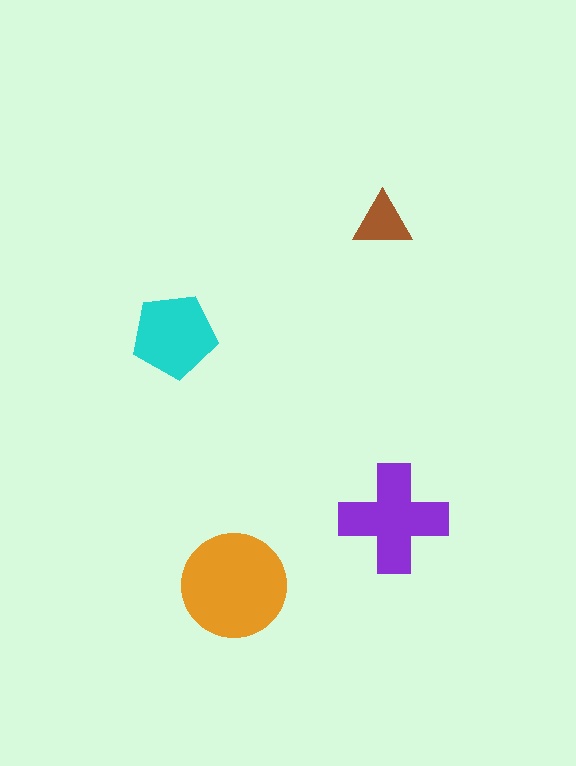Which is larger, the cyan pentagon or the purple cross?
The purple cross.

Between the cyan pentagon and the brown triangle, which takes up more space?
The cyan pentagon.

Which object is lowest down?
The orange circle is bottommost.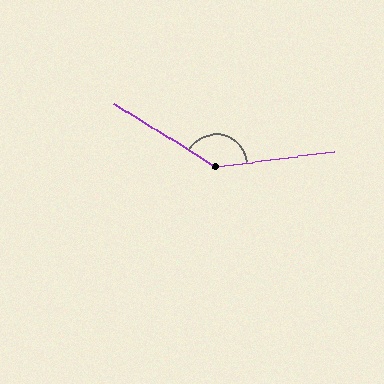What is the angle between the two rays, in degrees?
Approximately 141 degrees.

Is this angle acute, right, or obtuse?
It is obtuse.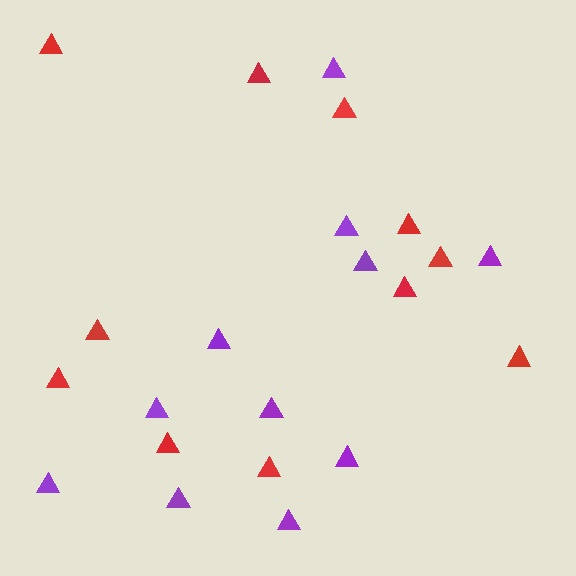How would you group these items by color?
There are 2 groups: one group of red triangles (11) and one group of purple triangles (11).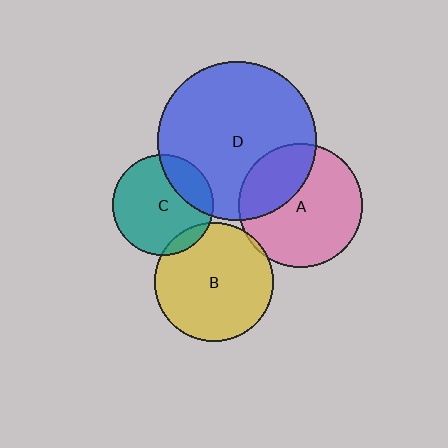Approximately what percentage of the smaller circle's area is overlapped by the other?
Approximately 30%.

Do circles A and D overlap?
Yes.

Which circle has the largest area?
Circle D (blue).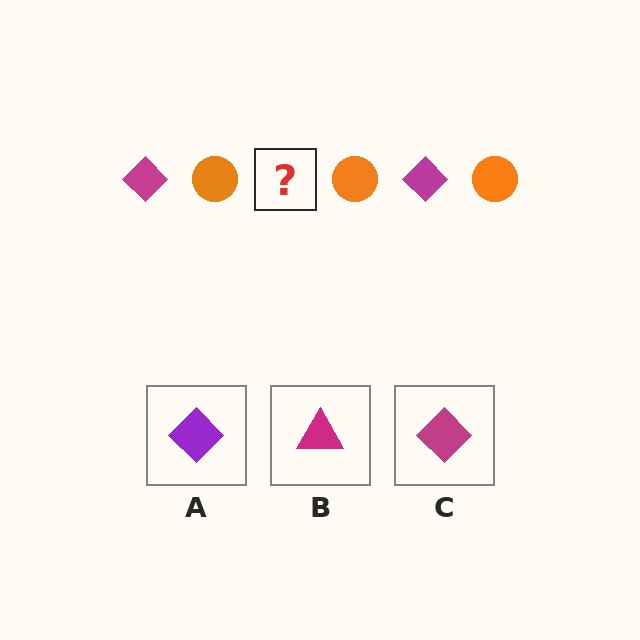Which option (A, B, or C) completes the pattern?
C.